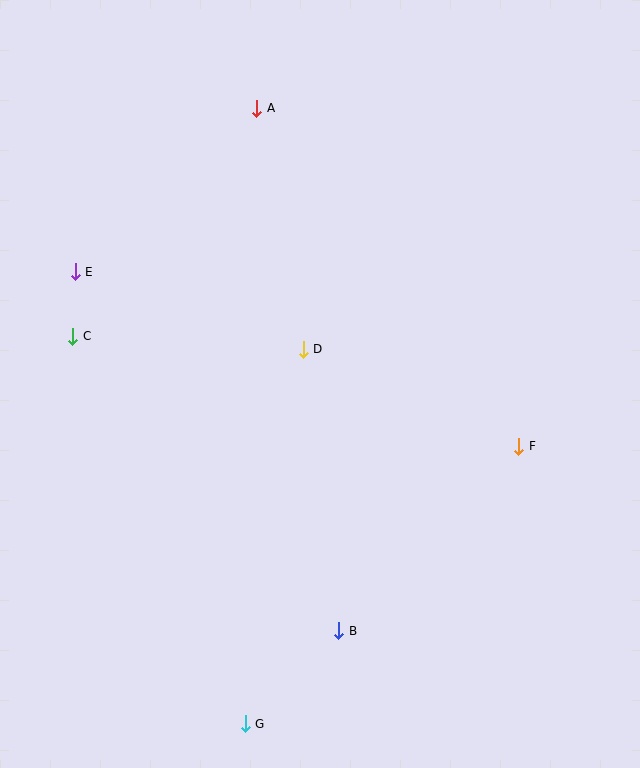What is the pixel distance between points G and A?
The distance between G and A is 615 pixels.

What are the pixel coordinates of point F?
Point F is at (519, 446).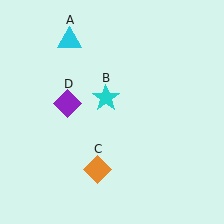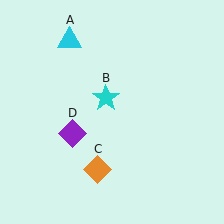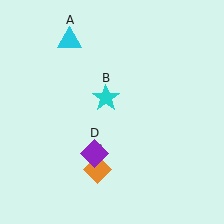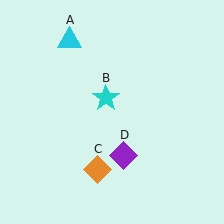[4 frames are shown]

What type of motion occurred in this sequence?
The purple diamond (object D) rotated counterclockwise around the center of the scene.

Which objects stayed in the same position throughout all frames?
Cyan triangle (object A) and cyan star (object B) and orange diamond (object C) remained stationary.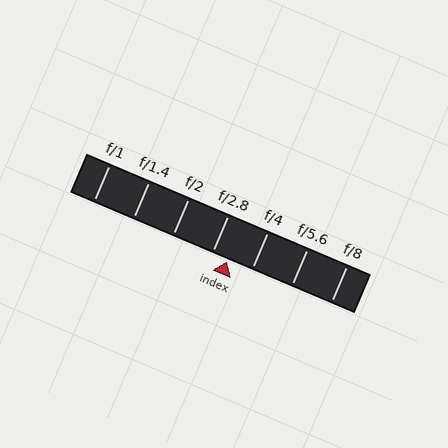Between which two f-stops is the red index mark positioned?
The index mark is between f/2.8 and f/4.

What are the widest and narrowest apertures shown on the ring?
The widest aperture shown is f/1 and the narrowest is f/8.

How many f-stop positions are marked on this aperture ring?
There are 7 f-stop positions marked.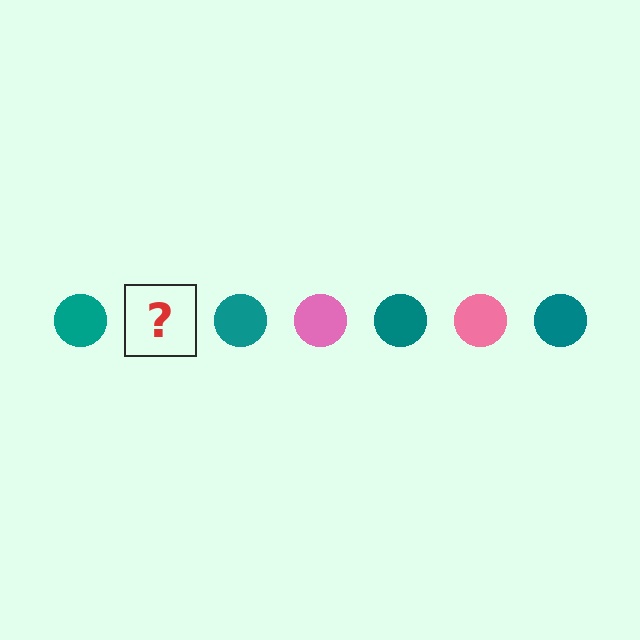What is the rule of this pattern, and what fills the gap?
The rule is that the pattern cycles through teal, pink circles. The gap should be filled with a pink circle.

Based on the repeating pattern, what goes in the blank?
The blank should be a pink circle.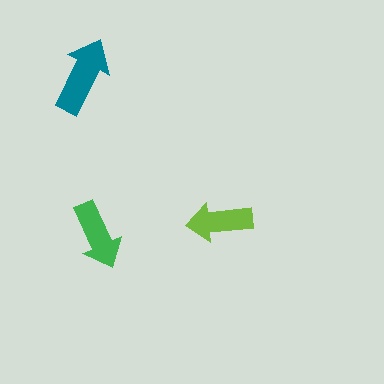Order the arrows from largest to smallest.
the teal one, the green one, the lime one.